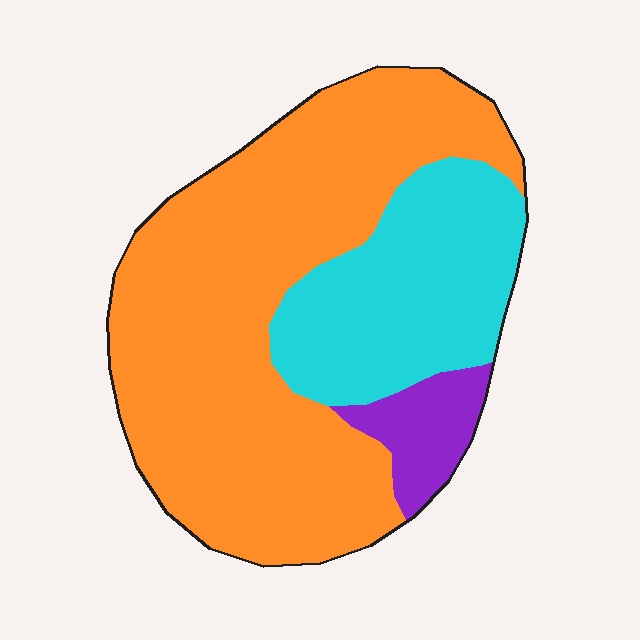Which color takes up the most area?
Orange, at roughly 65%.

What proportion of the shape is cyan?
Cyan takes up between a sixth and a third of the shape.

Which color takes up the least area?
Purple, at roughly 10%.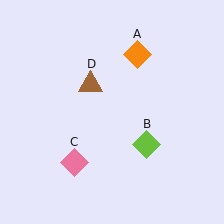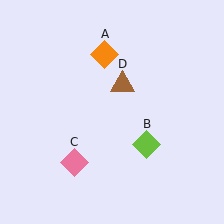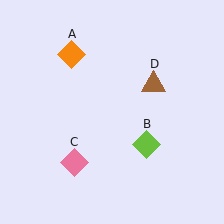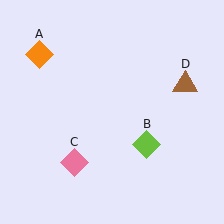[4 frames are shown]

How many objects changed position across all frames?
2 objects changed position: orange diamond (object A), brown triangle (object D).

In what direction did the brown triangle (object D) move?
The brown triangle (object D) moved right.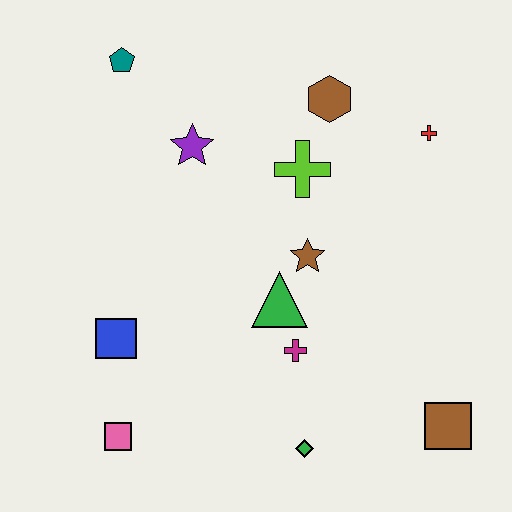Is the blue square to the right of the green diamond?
No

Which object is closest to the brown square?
The green diamond is closest to the brown square.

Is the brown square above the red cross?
No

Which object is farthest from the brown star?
The teal pentagon is farthest from the brown star.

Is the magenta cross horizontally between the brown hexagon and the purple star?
Yes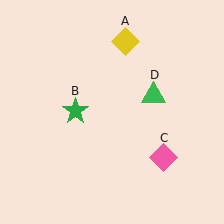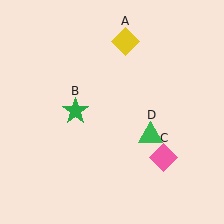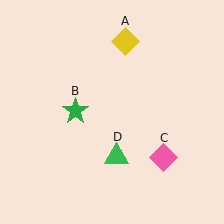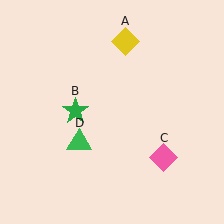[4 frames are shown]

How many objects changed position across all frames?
1 object changed position: green triangle (object D).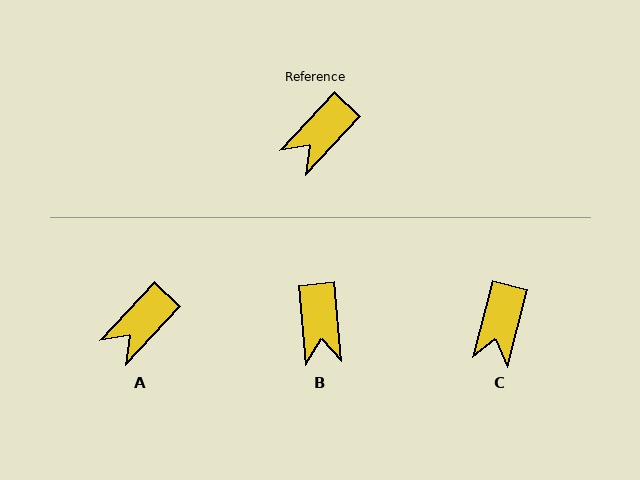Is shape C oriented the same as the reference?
No, it is off by about 28 degrees.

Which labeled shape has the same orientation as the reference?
A.